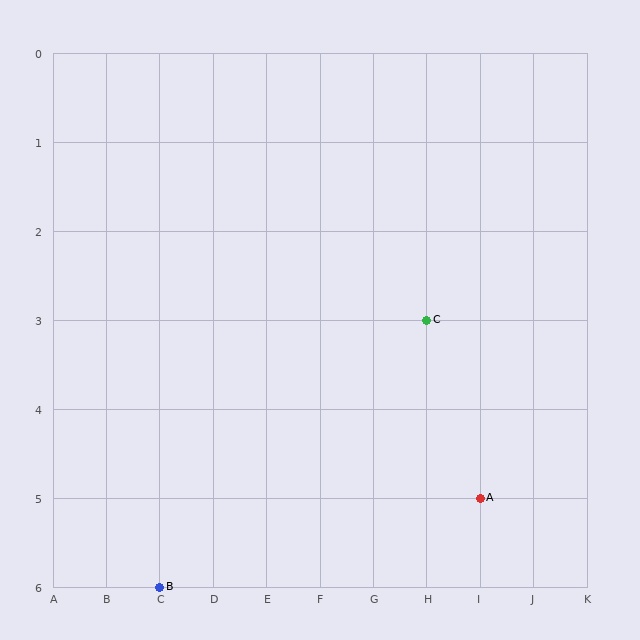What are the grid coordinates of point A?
Point A is at grid coordinates (I, 5).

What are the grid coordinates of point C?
Point C is at grid coordinates (H, 3).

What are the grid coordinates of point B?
Point B is at grid coordinates (C, 6).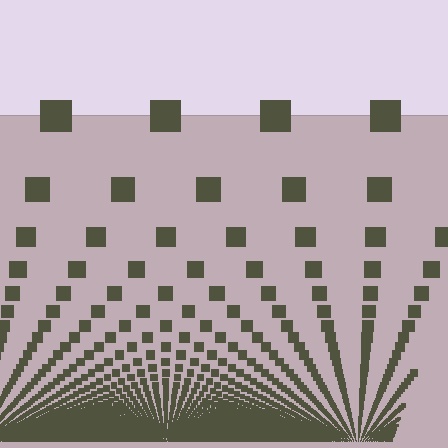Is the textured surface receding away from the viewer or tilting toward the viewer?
The surface appears to tilt toward the viewer. Texture elements get larger and sparser toward the top.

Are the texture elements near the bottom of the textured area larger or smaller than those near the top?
Smaller. The gradient is inverted — elements near the bottom are smaller and denser.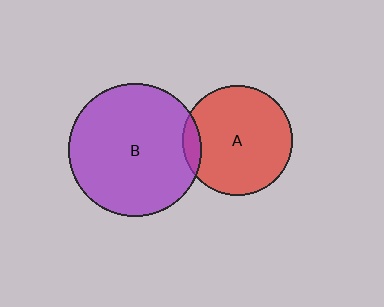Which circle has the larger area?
Circle B (purple).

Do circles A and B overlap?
Yes.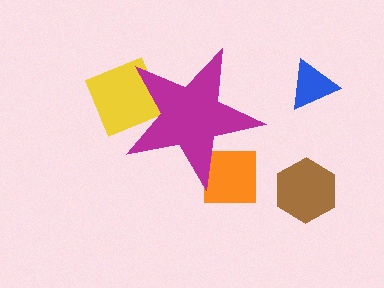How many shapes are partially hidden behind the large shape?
2 shapes are partially hidden.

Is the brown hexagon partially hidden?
No, the brown hexagon is fully visible.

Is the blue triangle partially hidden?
No, the blue triangle is fully visible.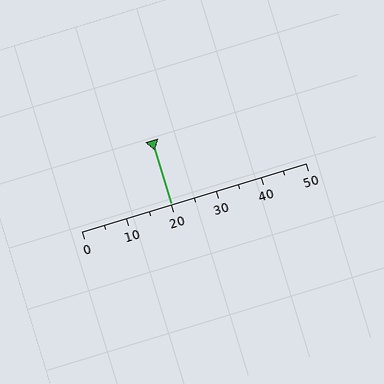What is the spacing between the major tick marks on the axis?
The major ticks are spaced 10 apart.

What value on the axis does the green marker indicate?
The marker indicates approximately 20.